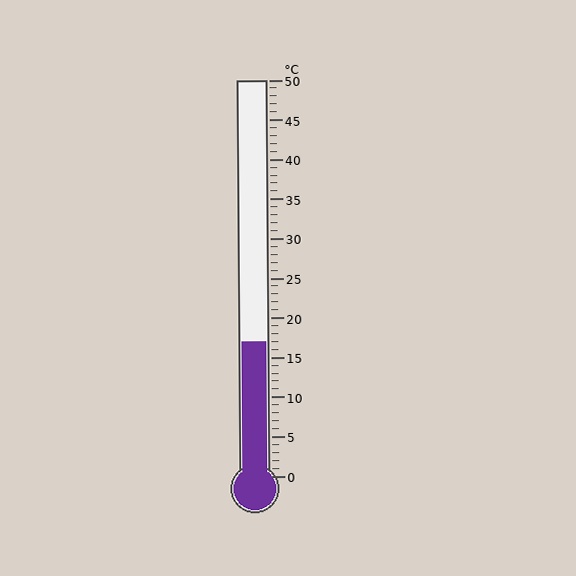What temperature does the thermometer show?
The thermometer shows approximately 17°C.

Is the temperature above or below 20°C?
The temperature is below 20°C.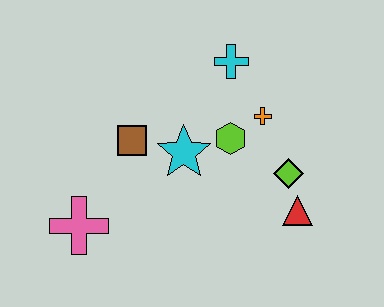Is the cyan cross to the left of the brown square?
No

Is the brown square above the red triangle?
Yes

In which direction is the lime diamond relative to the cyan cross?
The lime diamond is below the cyan cross.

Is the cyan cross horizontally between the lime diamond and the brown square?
Yes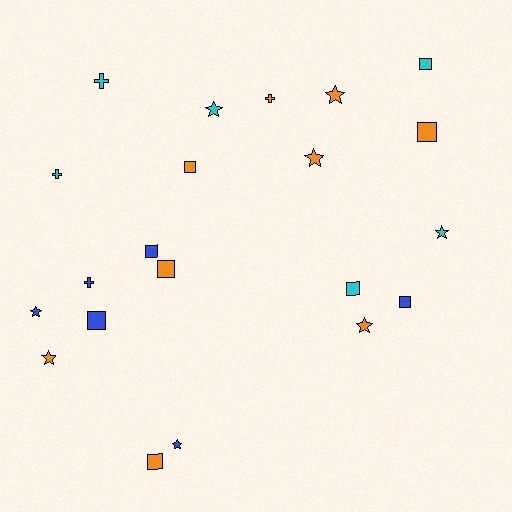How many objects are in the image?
There are 21 objects.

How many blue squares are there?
There are 3 blue squares.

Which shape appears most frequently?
Square, with 9 objects.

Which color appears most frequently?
Orange, with 9 objects.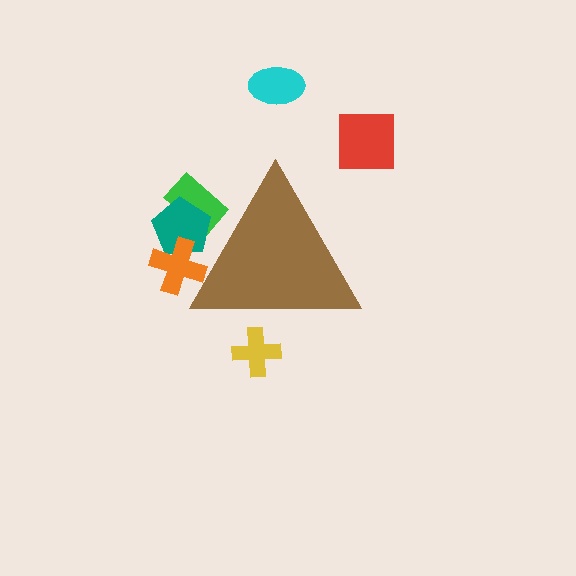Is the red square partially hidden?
No, the red square is fully visible.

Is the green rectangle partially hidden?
Yes, the green rectangle is partially hidden behind the brown triangle.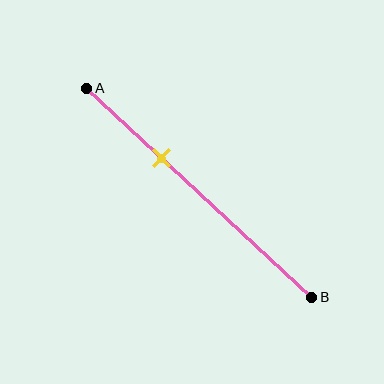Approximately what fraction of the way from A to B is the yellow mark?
The yellow mark is approximately 35% of the way from A to B.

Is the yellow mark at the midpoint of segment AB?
No, the mark is at about 35% from A, not at the 50% midpoint.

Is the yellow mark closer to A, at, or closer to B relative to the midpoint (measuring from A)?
The yellow mark is closer to point A than the midpoint of segment AB.